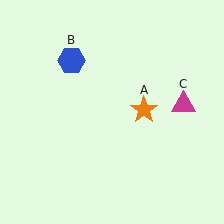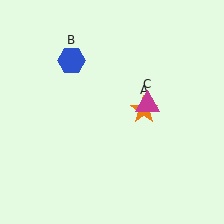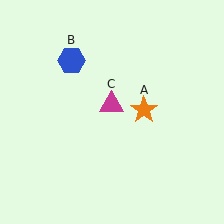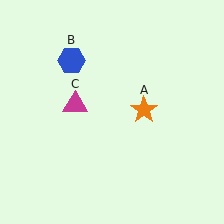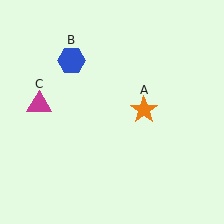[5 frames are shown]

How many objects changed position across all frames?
1 object changed position: magenta triangle (object C).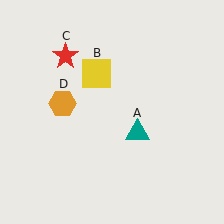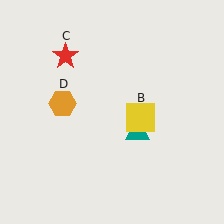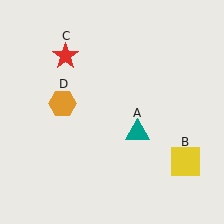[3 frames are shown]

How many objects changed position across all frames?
1 object changed position: yellow square (object B).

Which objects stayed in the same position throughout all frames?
Teal triangle (object A) and red star (object C) and orange hexagon (object D) remained stationary.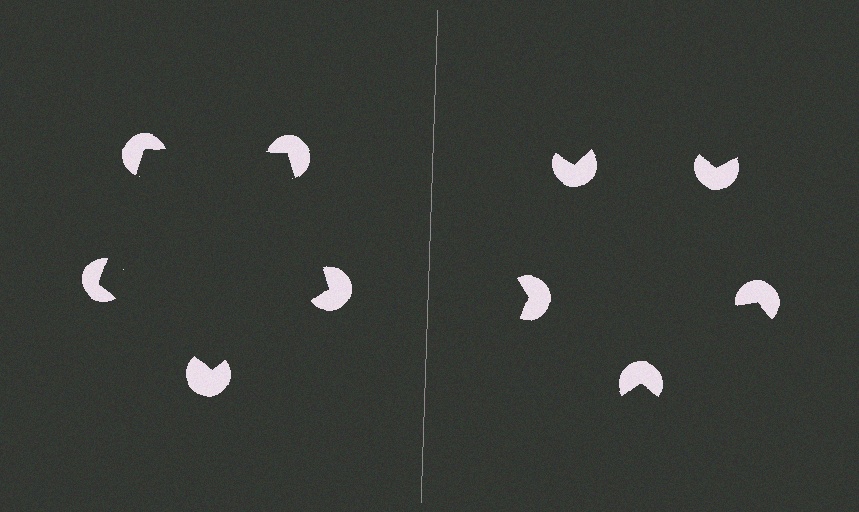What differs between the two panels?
The pac-man discs are positioned identically on both sides; only the wedge orientations differ. On the left they align to a pentagon; on the right they are misaligned.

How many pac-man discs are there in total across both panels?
10 — 5 on each side.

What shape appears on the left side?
An illusory pentagon.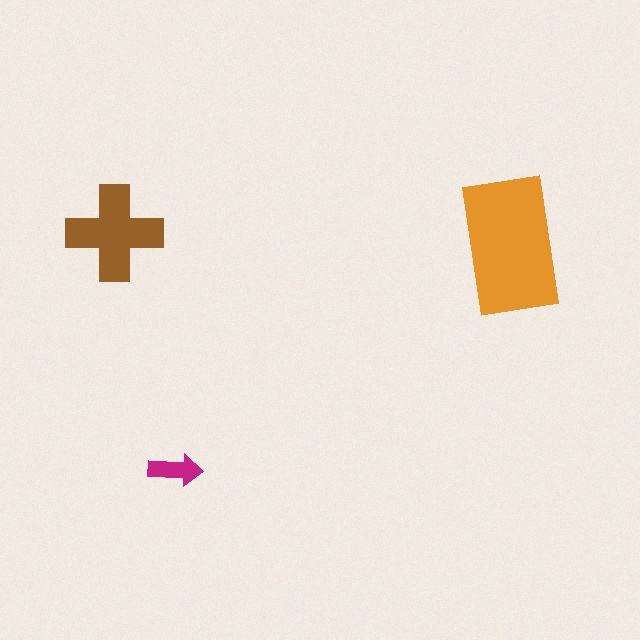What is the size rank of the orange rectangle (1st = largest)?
1st.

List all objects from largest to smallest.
The orange rectangle, the brown cross, the magenta arrow.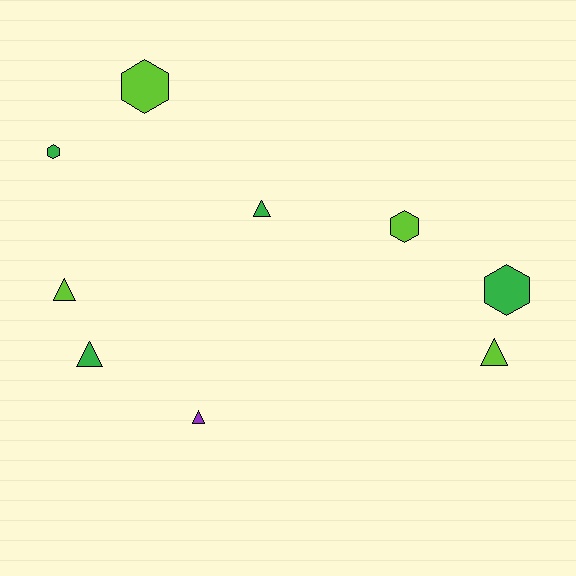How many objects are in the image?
There are 9 objects.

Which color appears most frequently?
Green, with 4 objects.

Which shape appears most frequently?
Triangle, with 5 objects.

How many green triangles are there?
There are 2 green triangles.